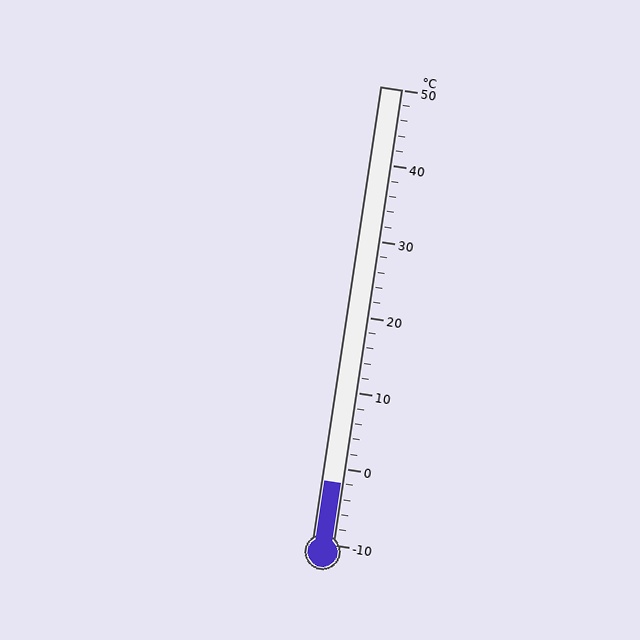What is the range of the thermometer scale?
The thermometer scale ranges from -10°C to 50°C.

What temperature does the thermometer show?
The thermometer shows approximately -2°C.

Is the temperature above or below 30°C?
The temperature is below 30°C.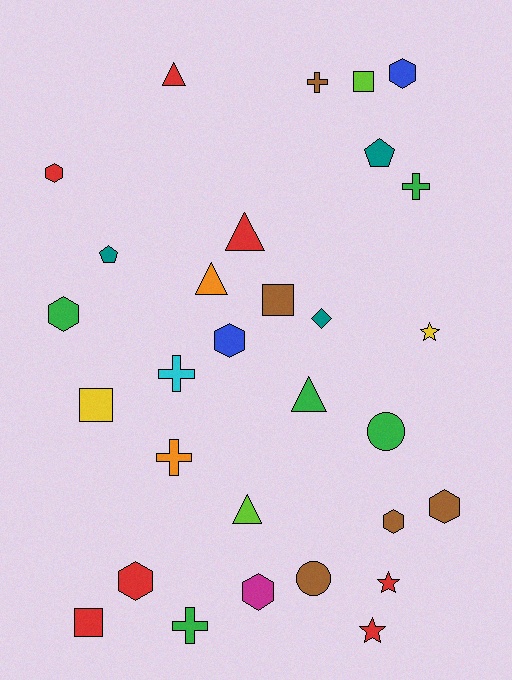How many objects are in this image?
There are 30 objects.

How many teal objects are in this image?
There are 3 teal objects.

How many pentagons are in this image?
There are 2 pentagons.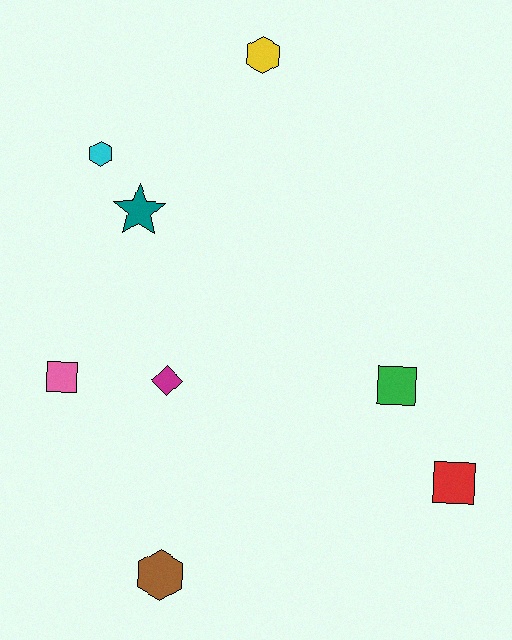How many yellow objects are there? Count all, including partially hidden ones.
There is 1 yellow object.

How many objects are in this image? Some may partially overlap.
There are 8 objects.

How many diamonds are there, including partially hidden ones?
There is 1 diamond.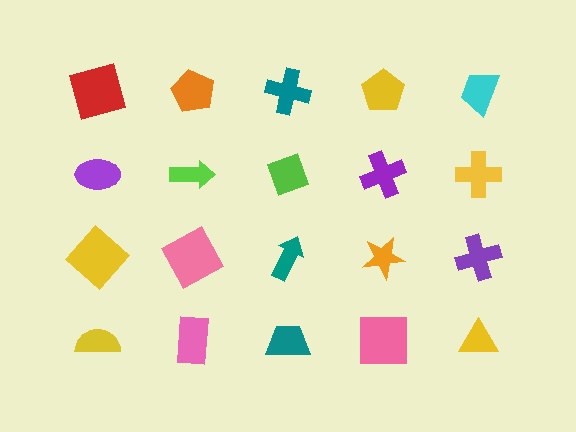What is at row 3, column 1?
A yellow diamond.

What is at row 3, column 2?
A pink square.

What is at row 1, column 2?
An orange pentagon.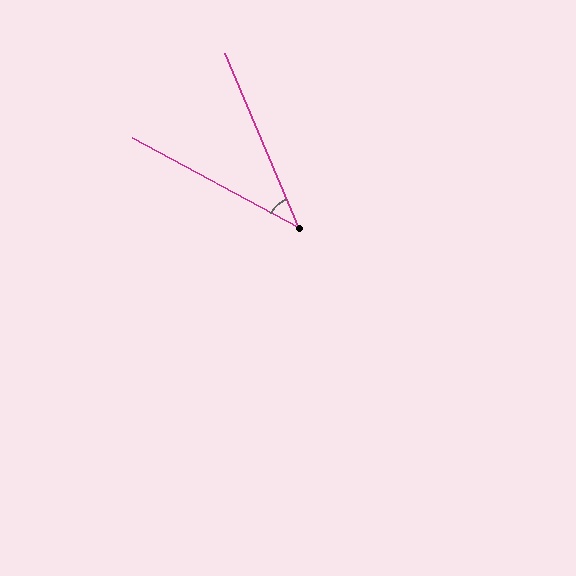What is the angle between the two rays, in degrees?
Approximately 39 degrees.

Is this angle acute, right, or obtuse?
It is acute.